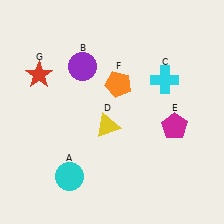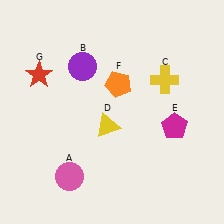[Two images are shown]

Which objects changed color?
A changed from cyan to pink. C changed from cyan to yellow.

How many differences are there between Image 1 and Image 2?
There are 2 differences between the two images.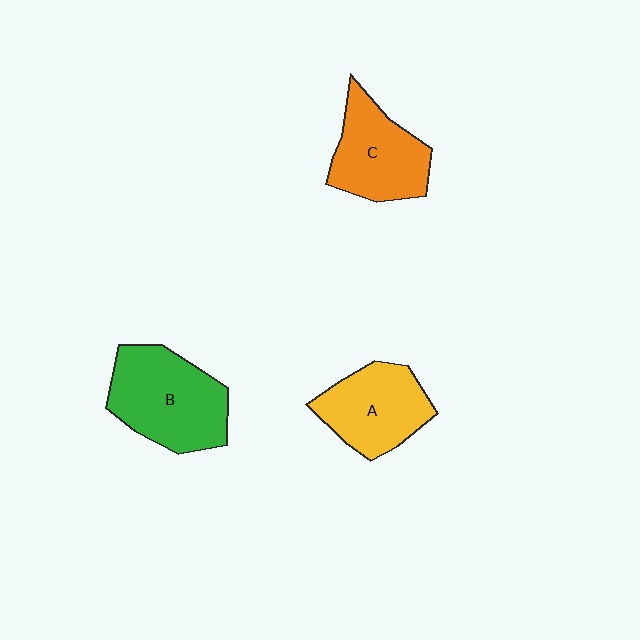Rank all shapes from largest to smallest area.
From largest to smallest: B (green), C (orange), A (yellow).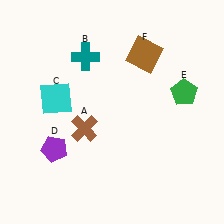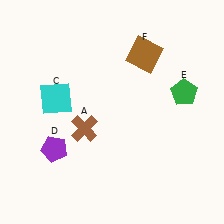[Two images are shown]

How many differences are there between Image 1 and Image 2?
There is 1 difference between the two images.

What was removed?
The teal cross (B) was removed in Image 2.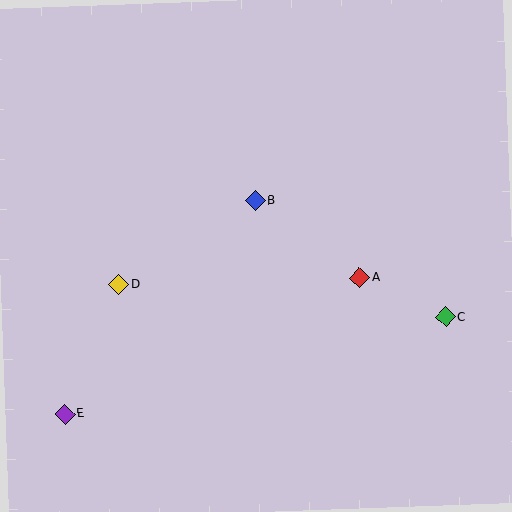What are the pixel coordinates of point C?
Point C is at (445, 317).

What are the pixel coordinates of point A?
Point A is at (360, 277).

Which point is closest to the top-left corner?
Point D is closest to the top-left corner.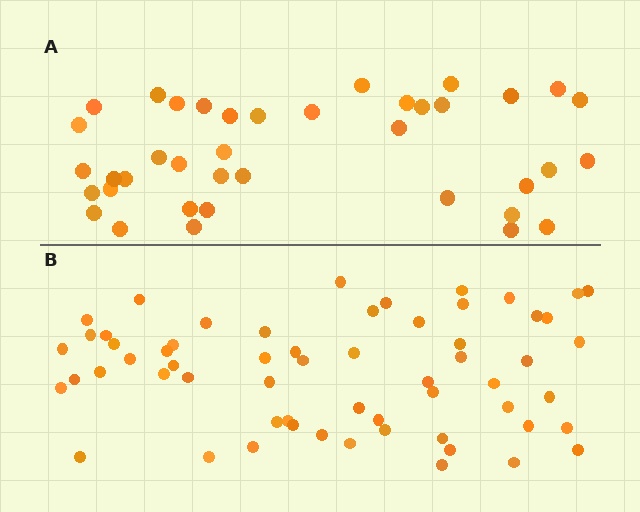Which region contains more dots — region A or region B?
Region B (the bottom region) has more dots.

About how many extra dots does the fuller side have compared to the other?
Region B has approximately 20 more dots than region A.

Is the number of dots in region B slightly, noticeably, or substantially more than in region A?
Region B has substantially more. The ratio is roughly 1.5 to 1.